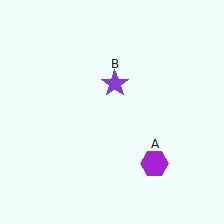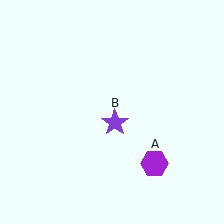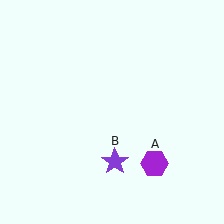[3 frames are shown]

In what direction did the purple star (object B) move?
The purple star (object B) moved down.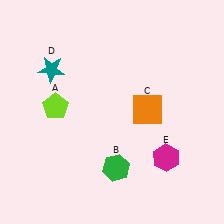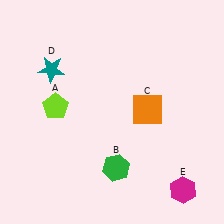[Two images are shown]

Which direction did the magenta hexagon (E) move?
The magenta hexagon (E) moved down.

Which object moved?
The magenta hexagon (E) moved down.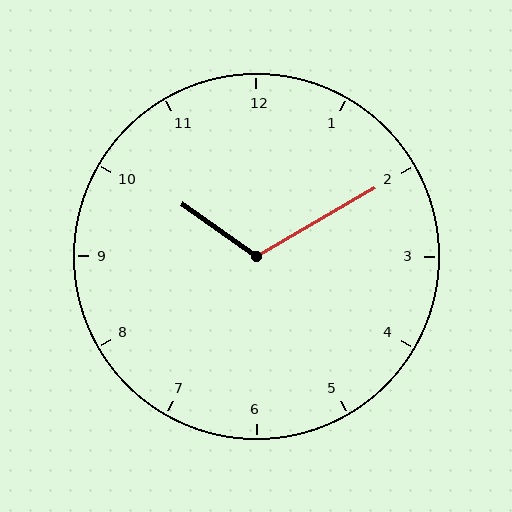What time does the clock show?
10:10.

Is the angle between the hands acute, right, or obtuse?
It is obtuse.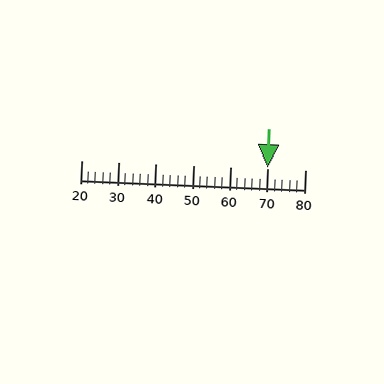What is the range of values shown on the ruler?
The ruler shows values from 20 to 80.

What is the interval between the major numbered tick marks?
The major tick marks are spaced 10 units apart.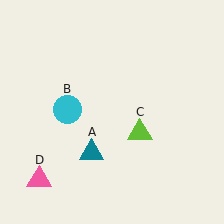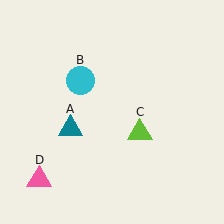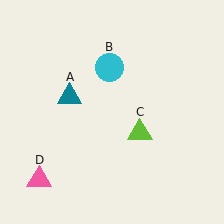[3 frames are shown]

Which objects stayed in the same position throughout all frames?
Lime triangle (object C) and pink triangle (object D) remained stationary.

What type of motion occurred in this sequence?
The teal triangle (object A), cyan circle (object B) rotated clockwise around the center of the scene.